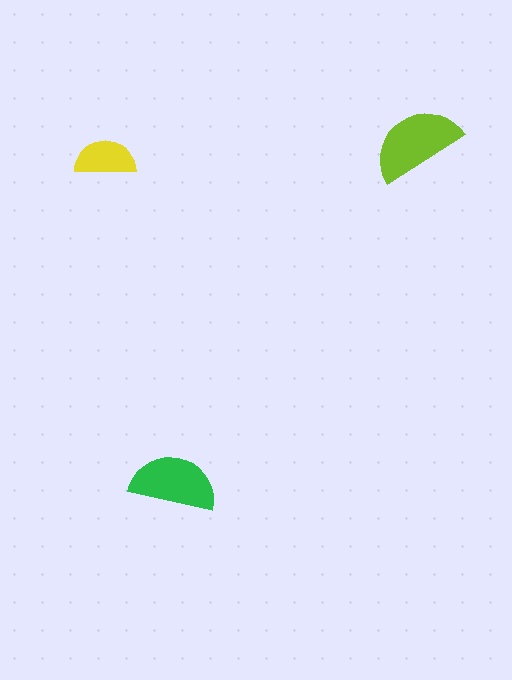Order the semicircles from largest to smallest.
the lime one, the green one, the yellow one.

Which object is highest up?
The lime semicircle is topmost.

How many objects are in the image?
There are 3 objects in the image.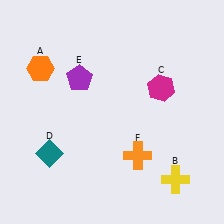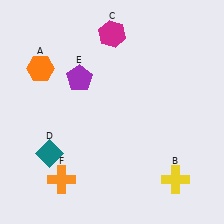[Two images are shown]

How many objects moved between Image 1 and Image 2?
2 objects moved between the two images.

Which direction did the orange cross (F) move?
The orange cross (F) moved left.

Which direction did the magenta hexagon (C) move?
The magenta hexagon (C) moved up.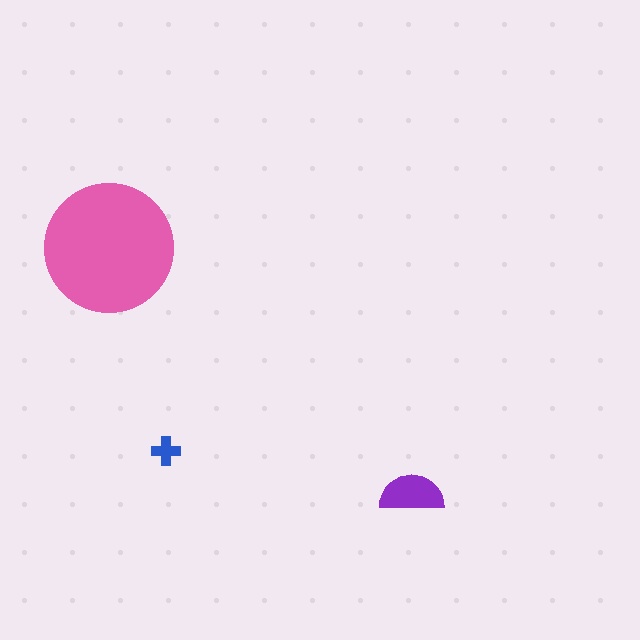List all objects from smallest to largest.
The blue cross, the purple semicircle, the pink circle.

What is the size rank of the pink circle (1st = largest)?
1st.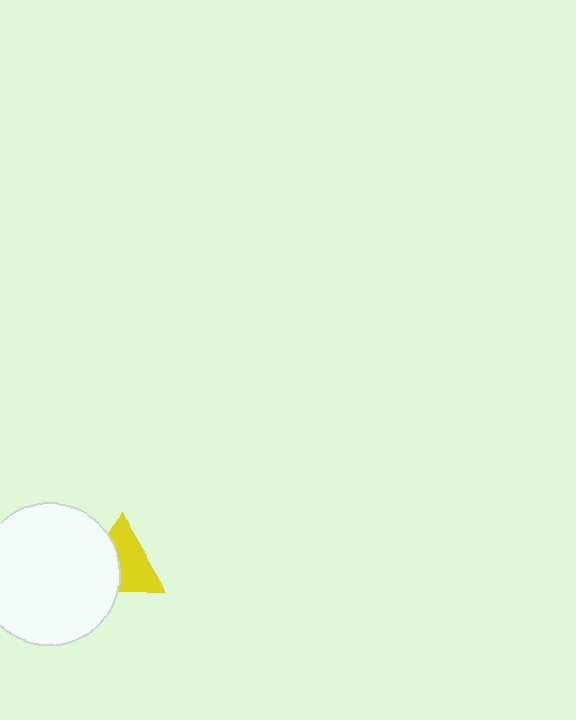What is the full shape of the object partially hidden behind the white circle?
The partially hidden object is a yellow triangle.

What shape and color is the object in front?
The object in front is a white circle.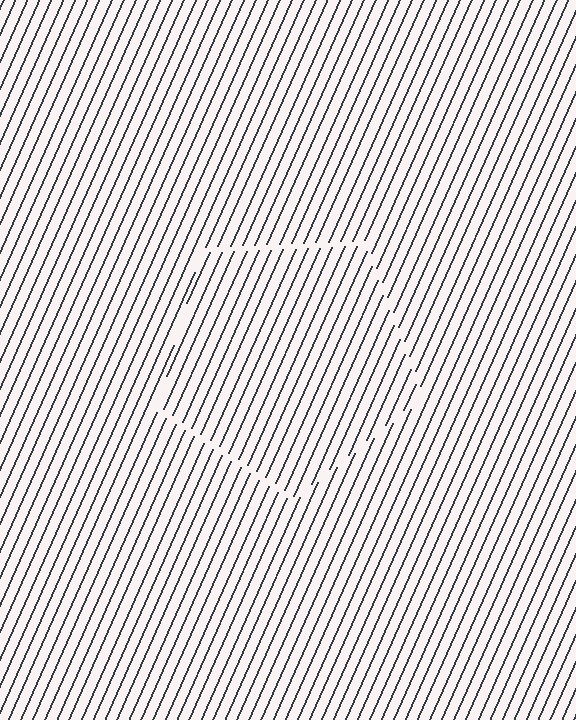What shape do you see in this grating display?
An illusory pentagon. The interior of the shape contains the same grating, shifted by half a period — the contour is defined by the phase discontinuity where line-ends from the inner and outer gratings abut.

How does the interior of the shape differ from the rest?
The interior of the shape contains the same grating, shifted by half a period — the contour is defined by the phase discontinuity where line-ends from the inner and outer gratings abut.